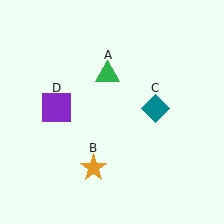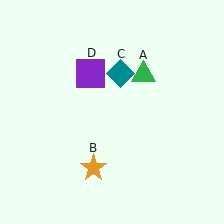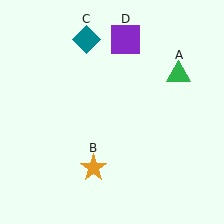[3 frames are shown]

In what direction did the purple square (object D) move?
The purple square (object D) moved up and to the right.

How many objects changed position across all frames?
3 objects changed position: green triangle (object A), teal diamond (object C), purple square (object D).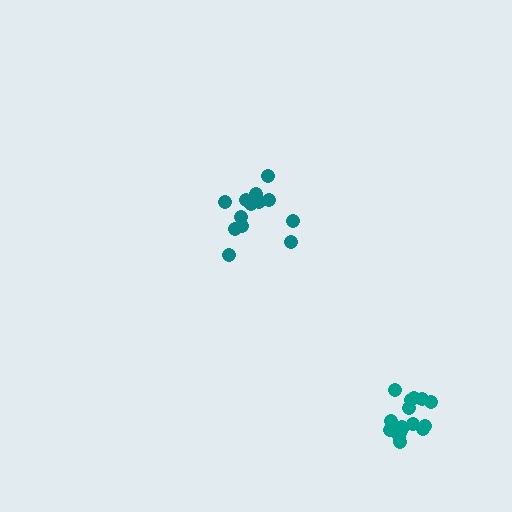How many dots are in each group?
Group 1: 14 dots, Group 2: 17 dots (31 total).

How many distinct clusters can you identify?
There are 2 distinct clusters.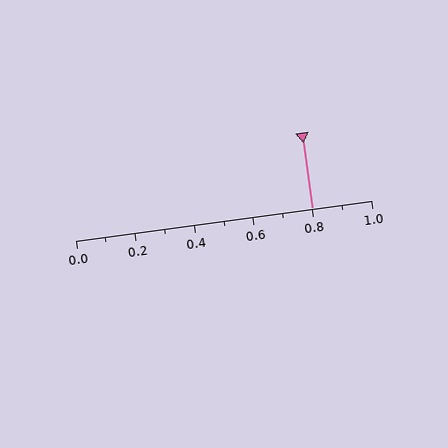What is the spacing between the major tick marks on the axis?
The major ticks are spaced 0.2 apart.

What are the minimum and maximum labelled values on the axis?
The axis runs from 0.0 to 1.0.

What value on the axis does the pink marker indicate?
The marker indicates approximately 0.8.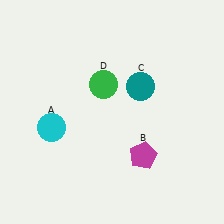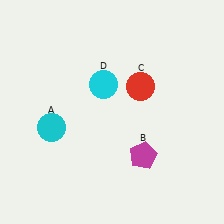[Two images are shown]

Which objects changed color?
C changed from teal to red. D changed from green to cyan.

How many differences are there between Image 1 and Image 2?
There are 2 differences between the two images.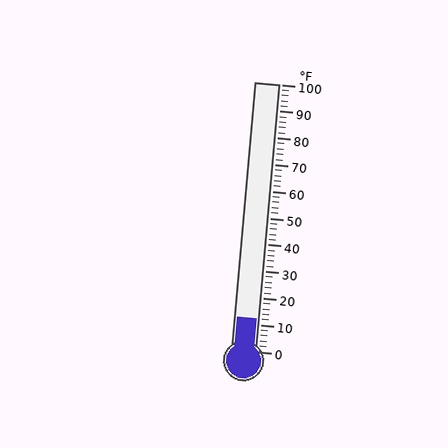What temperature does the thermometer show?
The thermometer shows approximately 12°F.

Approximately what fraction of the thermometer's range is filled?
The thermometer is filled to approximately 10% of its range.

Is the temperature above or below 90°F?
The temperature is below 90°F.